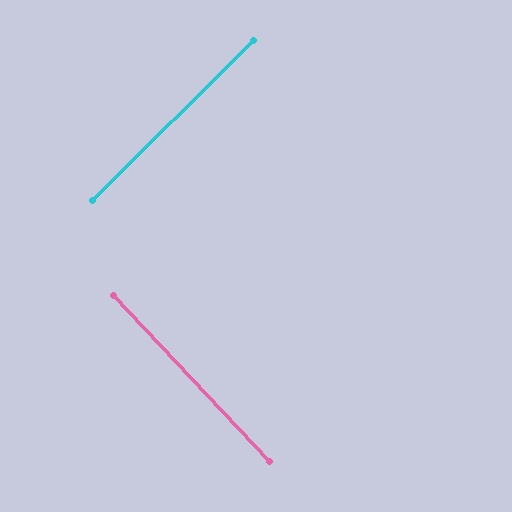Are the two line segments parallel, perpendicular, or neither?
Perpendicular — they meet at approximately 88°.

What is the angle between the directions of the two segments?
Approximately 88 degrees.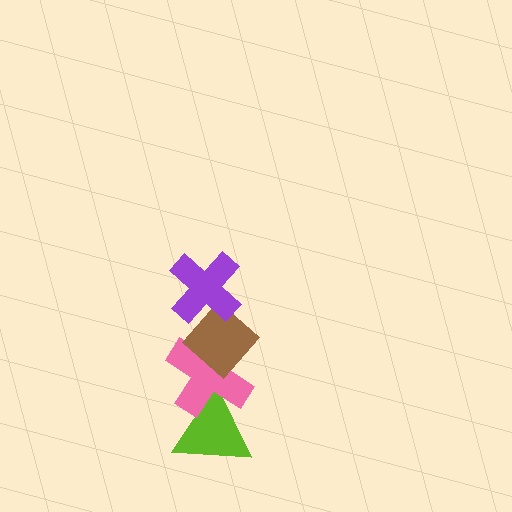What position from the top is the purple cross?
The purple cross is 1st from the top.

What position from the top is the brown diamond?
The brown diamond is 2nd from the top.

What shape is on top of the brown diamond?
The purple cross is on top of the brown diamond.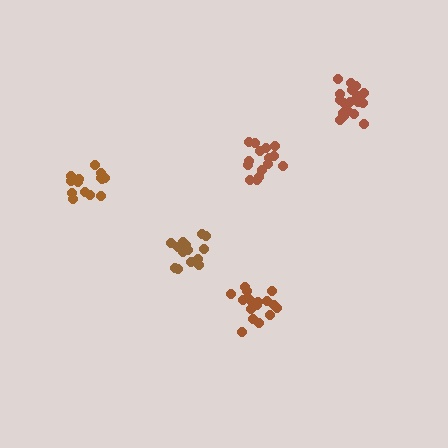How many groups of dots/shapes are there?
There are 5 groups.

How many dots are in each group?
Group 1: 15 dots, Group 2: 17 dots, Group 3: 14 dots, Group 4: 14 dots, Group 5: 18 dots (78 total).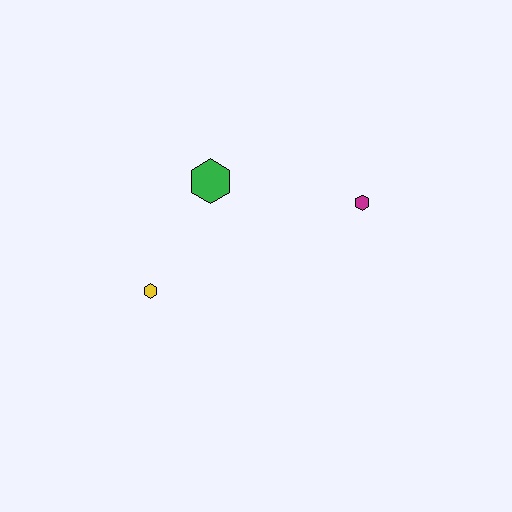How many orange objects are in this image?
There are no orange objects.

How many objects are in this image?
There are 3 objects.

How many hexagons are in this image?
There are 3 hexagons.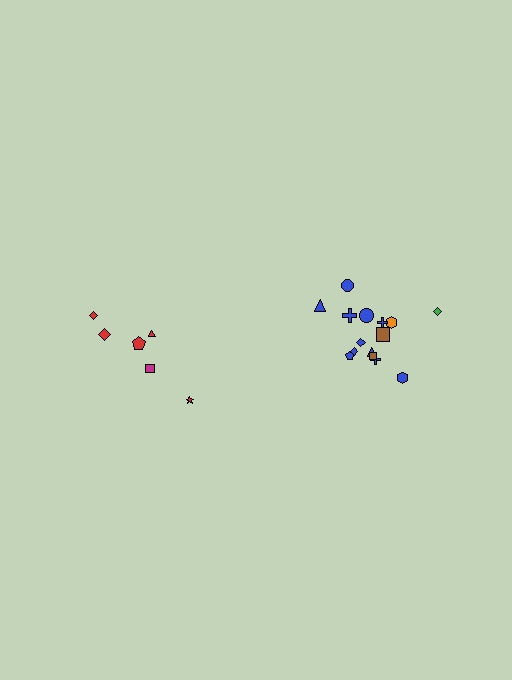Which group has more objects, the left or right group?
The right group.